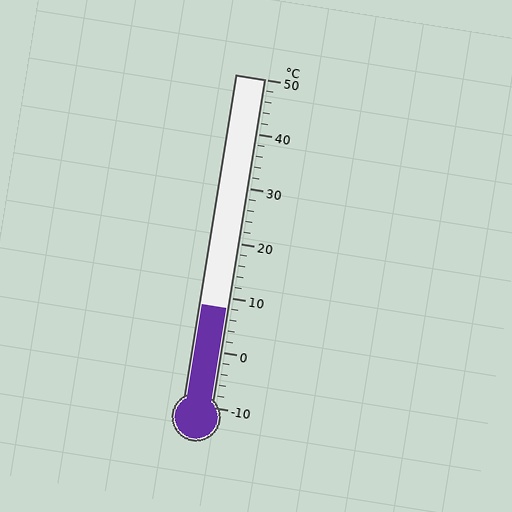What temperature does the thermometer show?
The thermometer shows approximately 8°C.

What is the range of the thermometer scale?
The thermometer scale ranges from -10°C to 50°C.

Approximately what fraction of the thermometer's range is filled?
The thermometer is filled to approximately 30% of its range.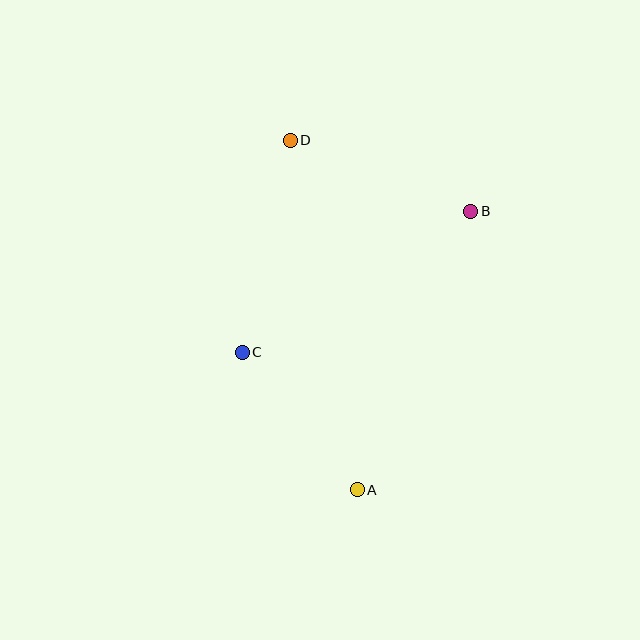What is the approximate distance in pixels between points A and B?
The distance between A and B is approximately 301 pixels.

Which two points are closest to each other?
Points A and C are closest to each other.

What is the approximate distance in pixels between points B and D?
The distance between B and D is approximately 194 pixels.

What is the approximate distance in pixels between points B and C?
The distance between B and C is approximately 269 pixels.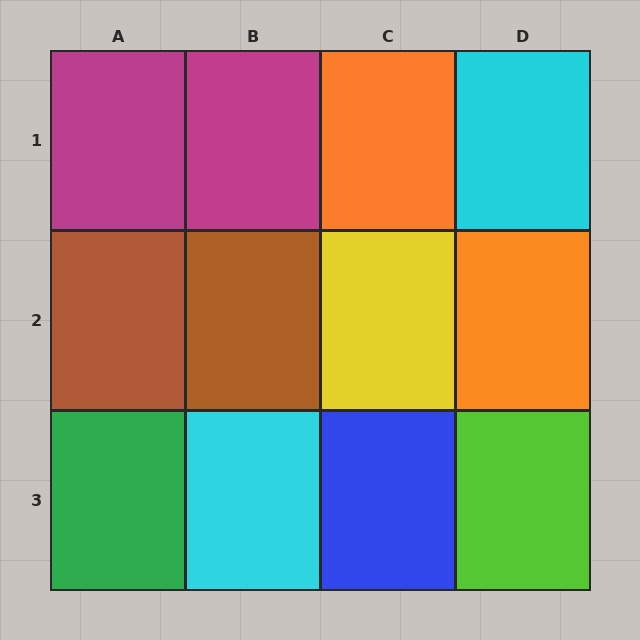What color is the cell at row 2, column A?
Brown.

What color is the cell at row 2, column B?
Brown.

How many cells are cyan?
2 cells are cyan.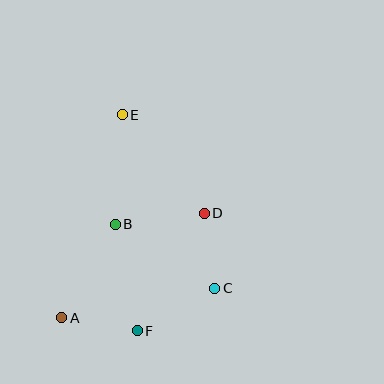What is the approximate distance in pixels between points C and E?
The distance between C and E is approximately 197 pixels.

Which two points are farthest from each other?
Points E and F are farthest from each other.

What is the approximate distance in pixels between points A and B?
The distance between A and B is approximately 108 pixels.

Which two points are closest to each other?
Points C and D are closest to each other.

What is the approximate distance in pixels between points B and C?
The distance between B and C is approximately 118 pixels.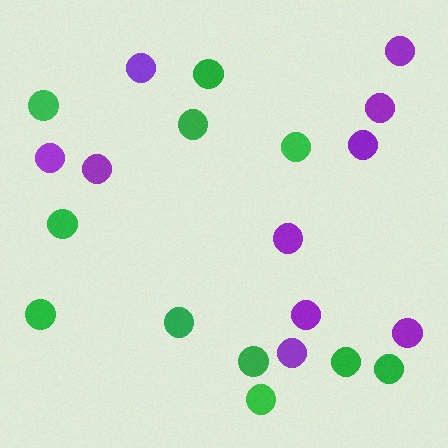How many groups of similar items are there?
There are 2 groups: one group of purple circles (10) and one group of green circles (11).